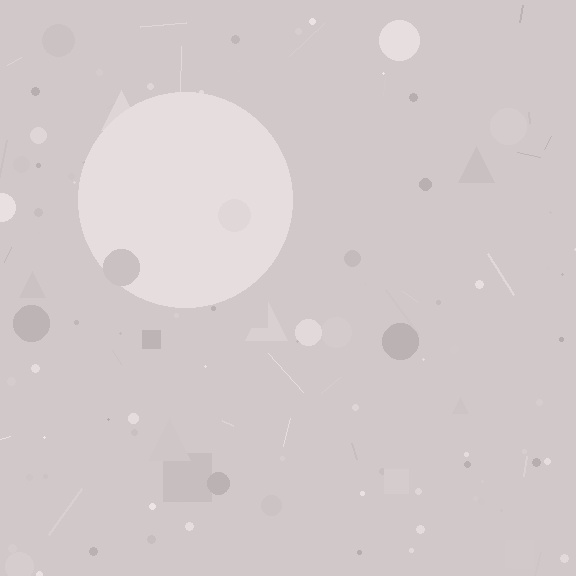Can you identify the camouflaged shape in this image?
The camouflaged shape is a circle.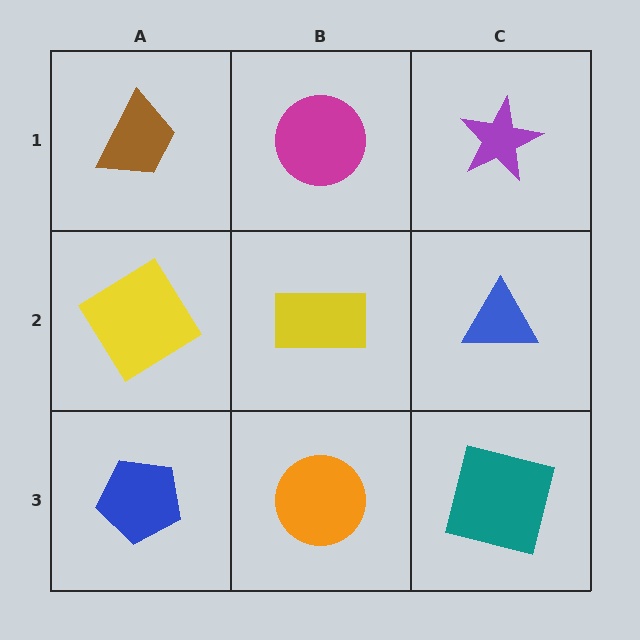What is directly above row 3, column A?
A yellow diamond.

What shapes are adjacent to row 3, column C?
A blue triangle (row 2, column C), an orange circle (row 3, column B).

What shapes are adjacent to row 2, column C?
A purple star (row 1, column C), a teal square (row 3, column C), a yellow rectangle (row 2, column B).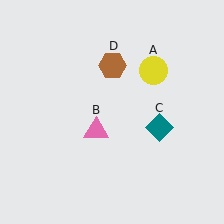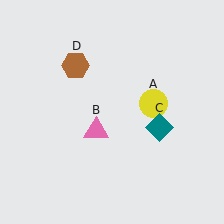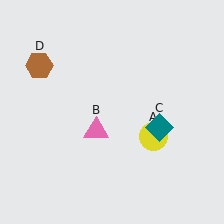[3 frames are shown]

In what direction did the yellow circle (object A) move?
The yellow circle (object A) moved down.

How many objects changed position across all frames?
2 objects changed position: yellow circle (object A), brown hexagon (object D).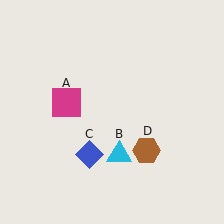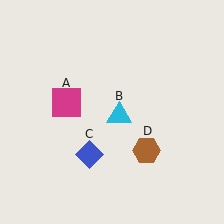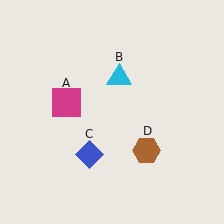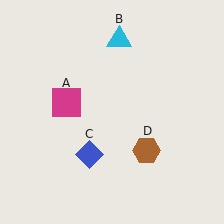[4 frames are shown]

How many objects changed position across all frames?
1 object changed position: cyan triangle (object B).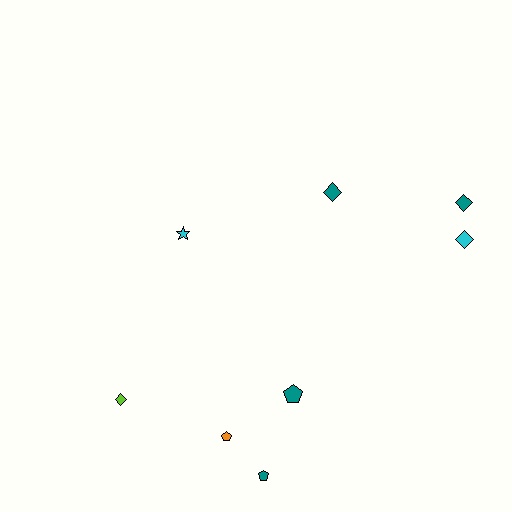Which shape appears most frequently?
Diamond, with 4 objects.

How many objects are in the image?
There are 8 objects.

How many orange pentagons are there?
There is 1 orange pentagon.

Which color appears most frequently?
Teal, with 4 objects.